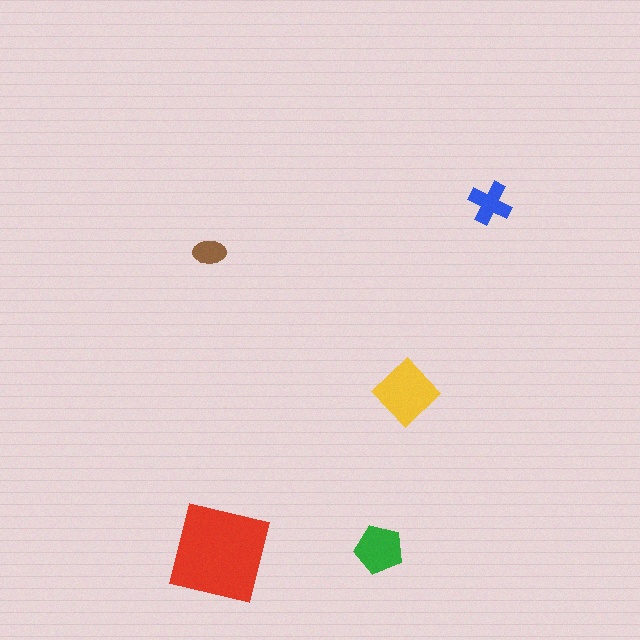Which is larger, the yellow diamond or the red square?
The red square.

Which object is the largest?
The red square.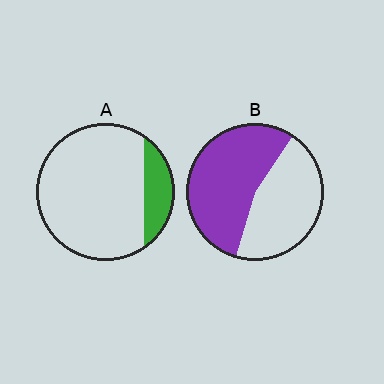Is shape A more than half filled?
No.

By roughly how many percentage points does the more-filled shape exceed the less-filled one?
By roughly 40 percentage points (B over A).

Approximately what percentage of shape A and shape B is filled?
A is approximately 15% and B is approximately 55%.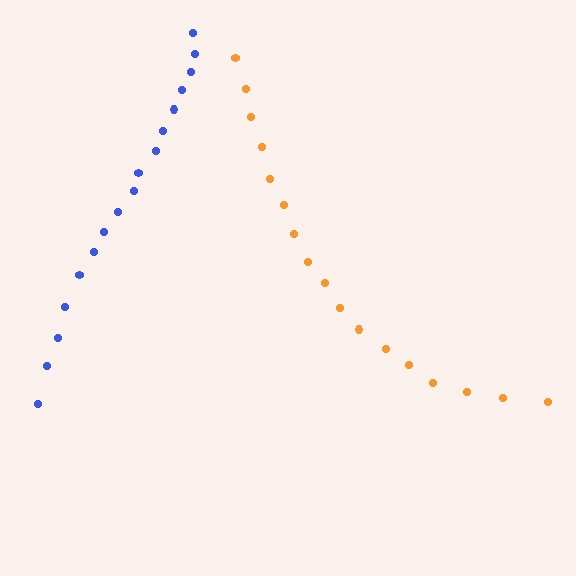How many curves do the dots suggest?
There are 2 distinct paths.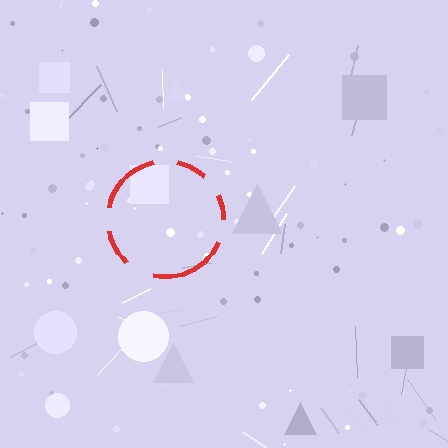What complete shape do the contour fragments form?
The contour fragments form a circle.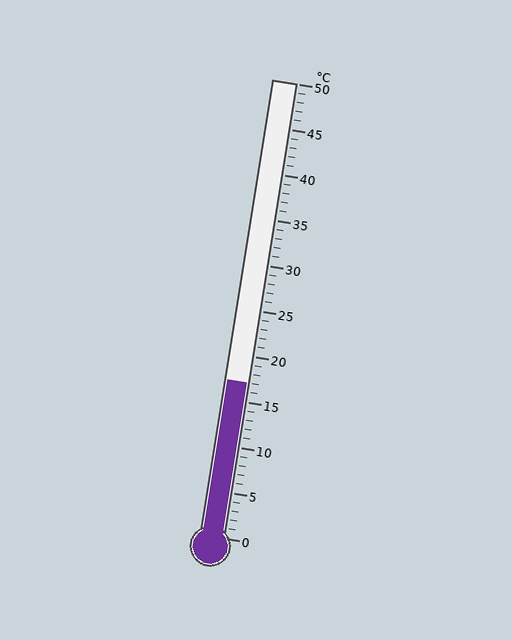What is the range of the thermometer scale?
The thermometer scale ranges from 0°C to 50°C.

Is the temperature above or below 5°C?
The temperature is above 5°C.